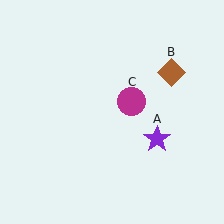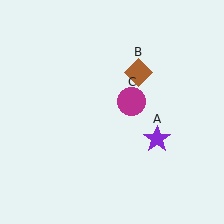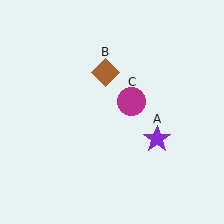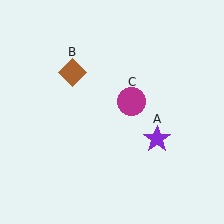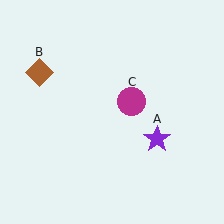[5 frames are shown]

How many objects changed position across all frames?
1 object changed position: brown diamond (object B).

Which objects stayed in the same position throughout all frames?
Purple star (object A) and magenta circle (object C) remained stationary.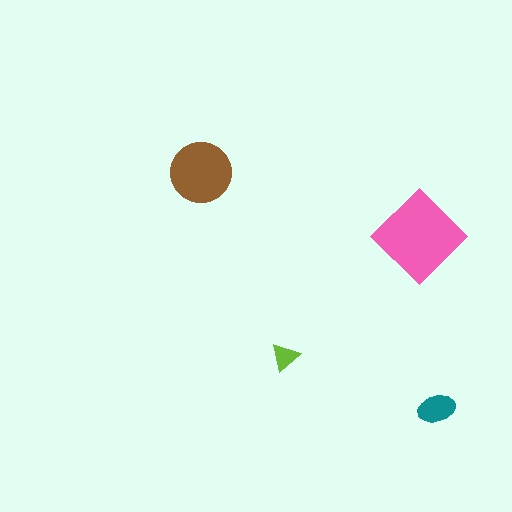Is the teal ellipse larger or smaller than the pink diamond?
Smaller.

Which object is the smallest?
The lime triangle.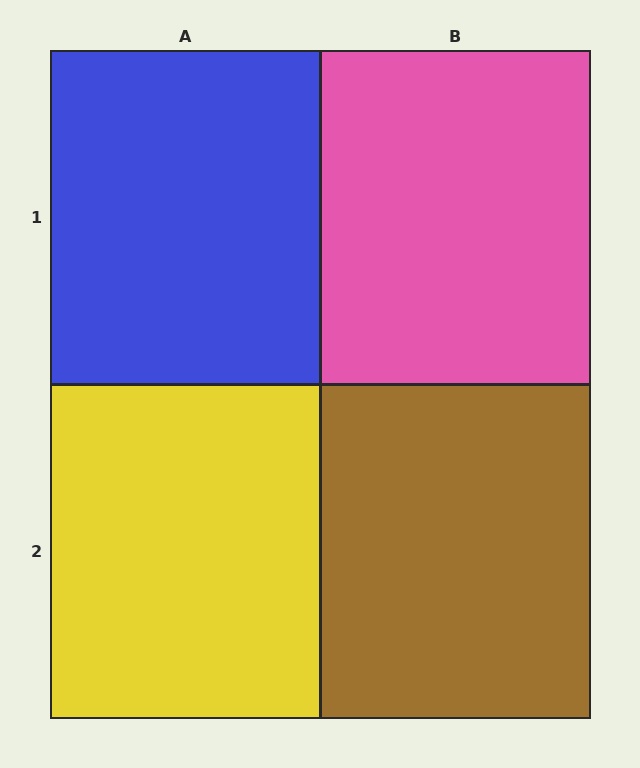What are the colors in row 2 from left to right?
Yellow, brown.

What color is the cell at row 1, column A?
Blue.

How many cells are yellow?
1 cell is yellow.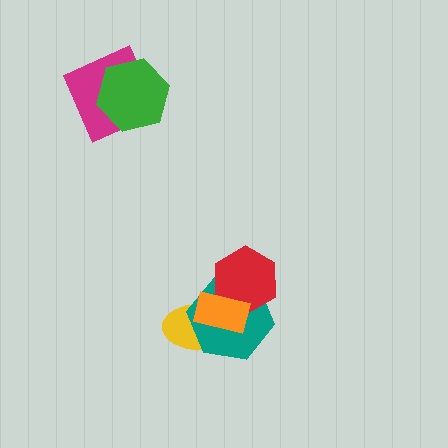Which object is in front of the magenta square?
The green hexagon is in front of the magenta square.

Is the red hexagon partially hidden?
Yes, it is partially covered by another shape.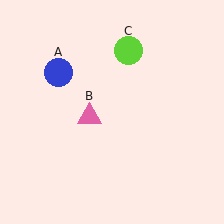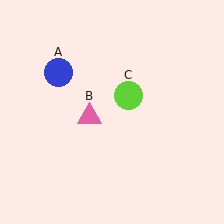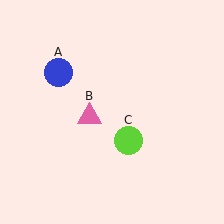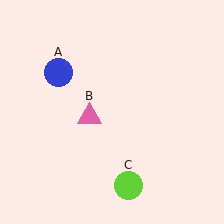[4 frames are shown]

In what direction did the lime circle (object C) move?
The lime circle (object C) moved down.